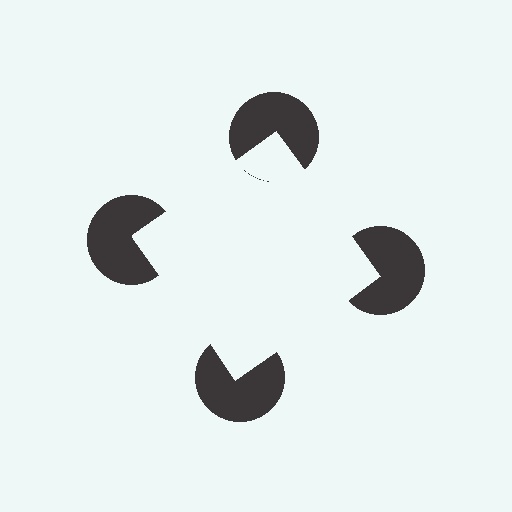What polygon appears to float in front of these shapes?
An illusory square — its edges are inferred from the aligned wedge cuts in the pac-man discs, not physically drawn.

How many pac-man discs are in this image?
There are 4 — one at each vertex of the illusory square.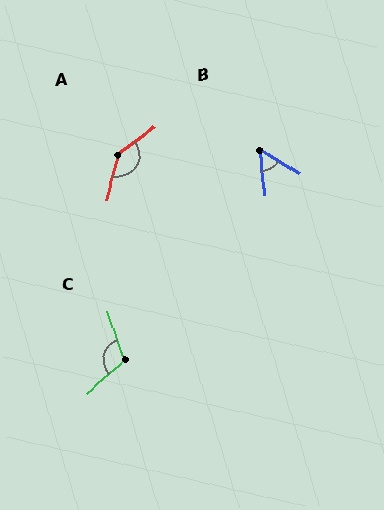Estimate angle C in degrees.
Approximately 112 degrees.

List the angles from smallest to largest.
B (53°), C (112°), A (142°).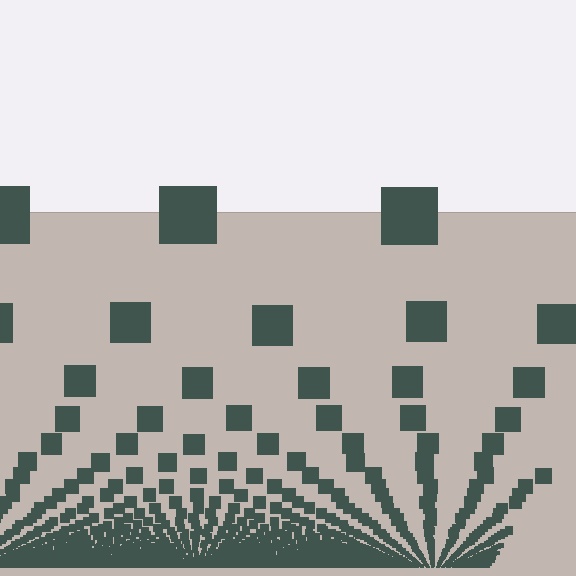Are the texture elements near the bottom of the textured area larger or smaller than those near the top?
Smaller. The gradient is inverted — elements near the bottom are smaller and denser.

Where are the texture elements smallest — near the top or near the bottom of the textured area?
Near the bottom.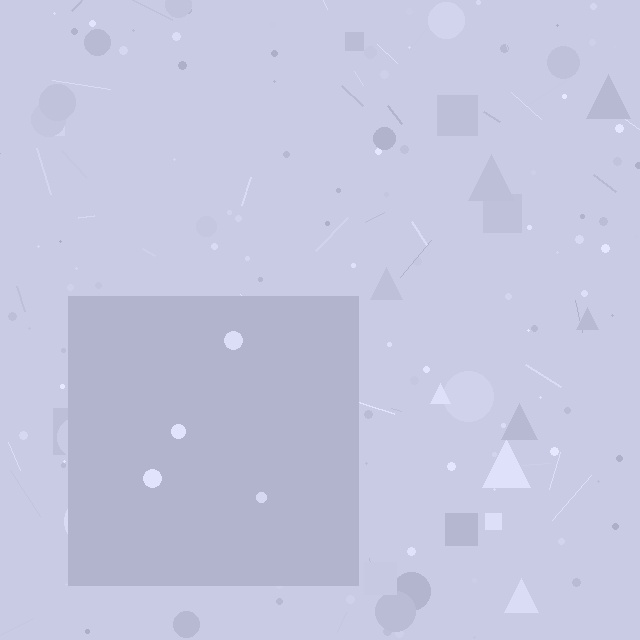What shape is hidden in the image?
A square is hidden in the image.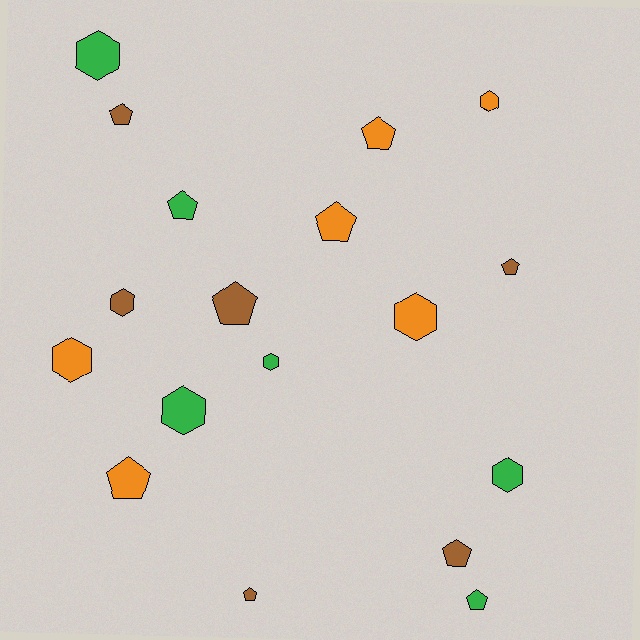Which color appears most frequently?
Brown, with 6 objects.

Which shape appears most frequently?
Pentagon, with 10 objects.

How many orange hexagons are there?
There are 3 orange hexagons.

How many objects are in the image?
There are 18 objects.